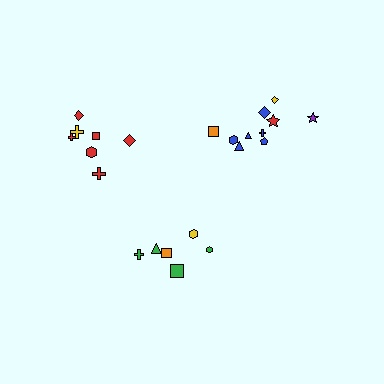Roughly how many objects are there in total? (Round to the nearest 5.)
Roughly 25 objects in total.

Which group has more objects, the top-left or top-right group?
The top-right group.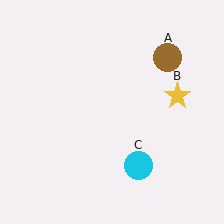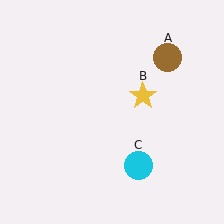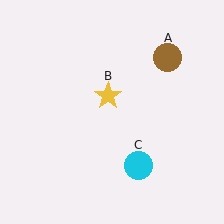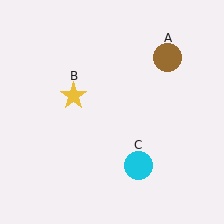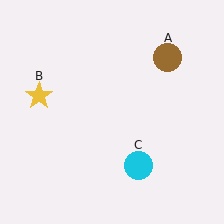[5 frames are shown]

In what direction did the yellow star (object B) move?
The yellow star (object B) moved left.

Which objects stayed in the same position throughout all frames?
Brown circle (object A) and cyan circle (object C) remained stationary.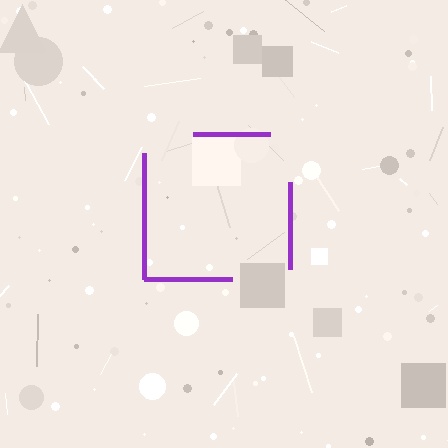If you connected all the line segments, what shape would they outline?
They would outline a square.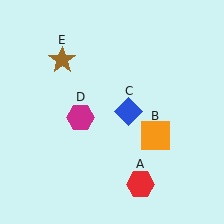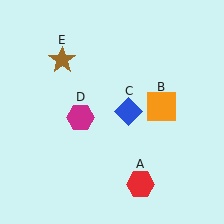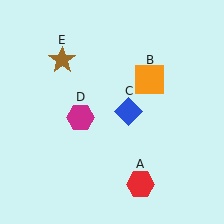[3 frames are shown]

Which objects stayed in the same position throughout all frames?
Red hexagon (object A) and blue diamond (object C) and magenta hexagon (object D) and brown star (object E) remained stationary.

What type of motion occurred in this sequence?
The orange square (object B) rotated counterclockwise around the center of the scene.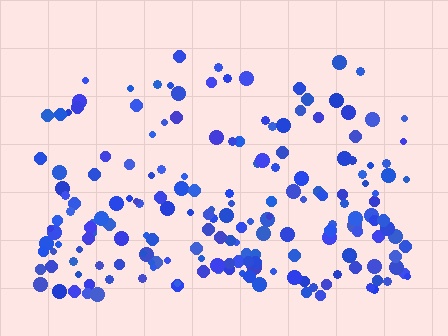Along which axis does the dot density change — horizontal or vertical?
Vertical.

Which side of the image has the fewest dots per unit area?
The top.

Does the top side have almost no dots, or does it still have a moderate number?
Still a moderate number, just noticeably fewer than the bottom.